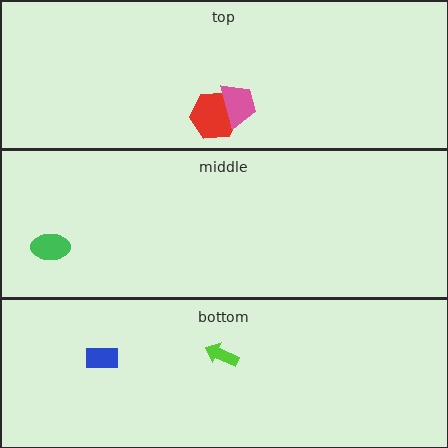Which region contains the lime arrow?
The bottom region.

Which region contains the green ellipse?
The middle region.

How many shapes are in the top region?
2.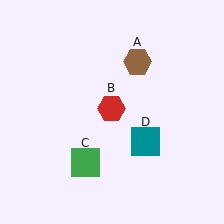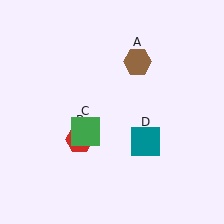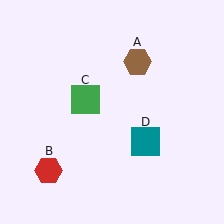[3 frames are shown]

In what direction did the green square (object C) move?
The green square (object C) moved up.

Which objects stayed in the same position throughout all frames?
Brown hexagon (object A) and teal square (object D) remained stationary.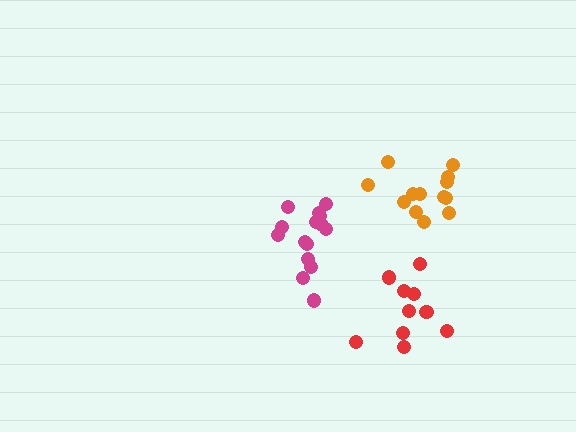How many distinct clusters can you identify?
There are 3 distinct clusters.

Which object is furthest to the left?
The magenta cluster is leftmost.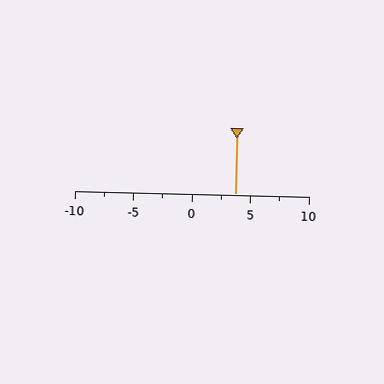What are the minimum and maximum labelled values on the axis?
The axis runs from -10 to 10.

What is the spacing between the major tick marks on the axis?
The major ticks are spaced 5 apart.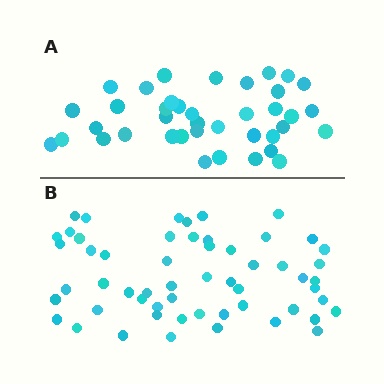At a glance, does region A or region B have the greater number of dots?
Region B (the bottom region) has more dots.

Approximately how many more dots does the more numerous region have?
Region B has approximately 15 more dots than region A.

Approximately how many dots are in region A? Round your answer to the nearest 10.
About 40 dots. (The exact count is 39, which rounds to 40.)